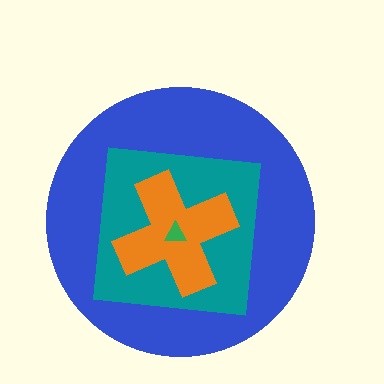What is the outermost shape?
The blue circle.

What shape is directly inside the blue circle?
The teal square.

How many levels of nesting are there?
4.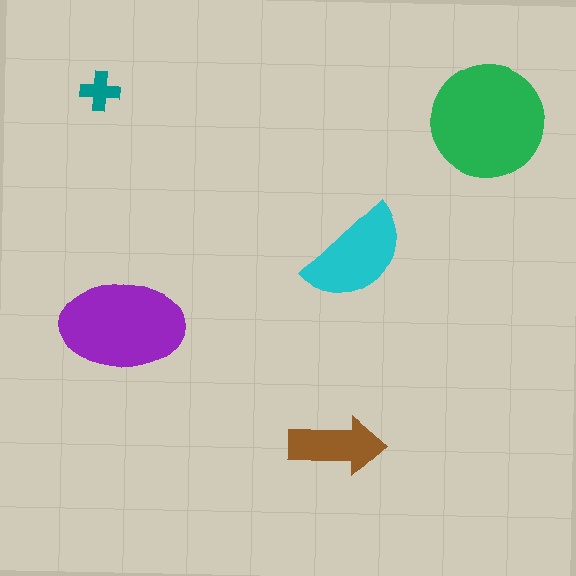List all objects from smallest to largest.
The teal cross, the brown arrow, the cyan semicircle, the purple ellipse, the green circle.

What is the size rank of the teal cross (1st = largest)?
5th.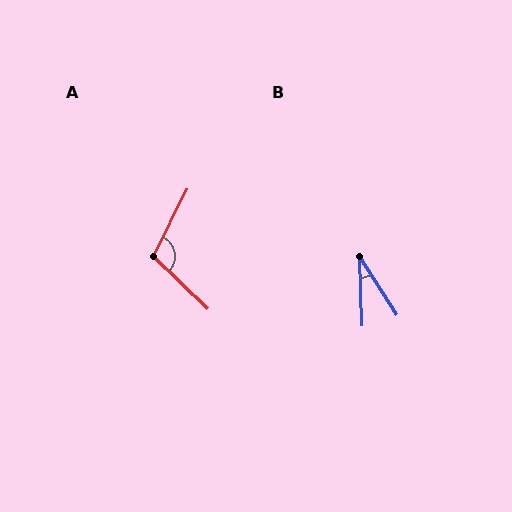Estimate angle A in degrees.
Approximately 107 degrees.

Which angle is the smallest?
B, at approximately 31 degrees.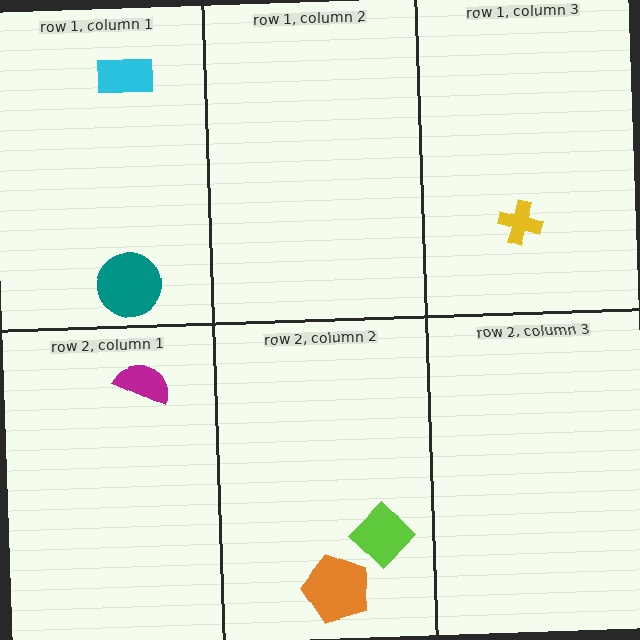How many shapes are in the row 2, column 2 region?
2.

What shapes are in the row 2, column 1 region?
The magenta semicircle.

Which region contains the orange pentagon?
The row 2, column 2 region.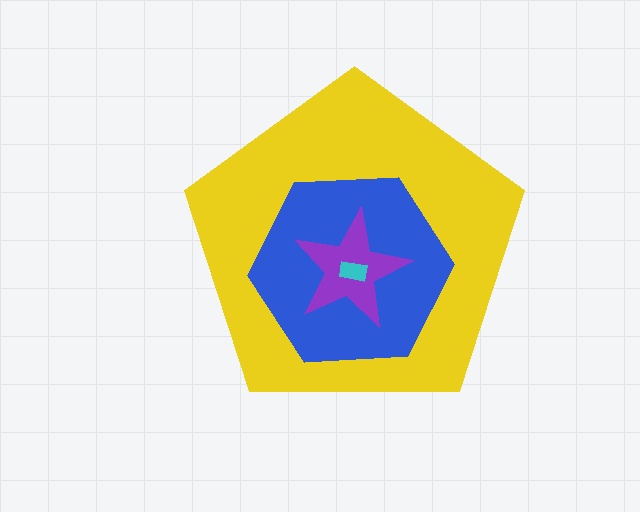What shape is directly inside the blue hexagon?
The purple star.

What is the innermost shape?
The cyan rectangle.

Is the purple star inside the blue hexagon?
Yes.